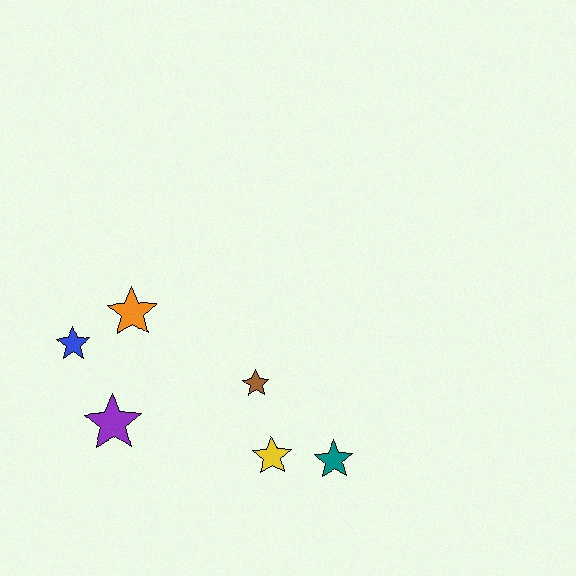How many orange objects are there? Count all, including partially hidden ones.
There is 1 orange object.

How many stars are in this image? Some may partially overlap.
There are 6 stars.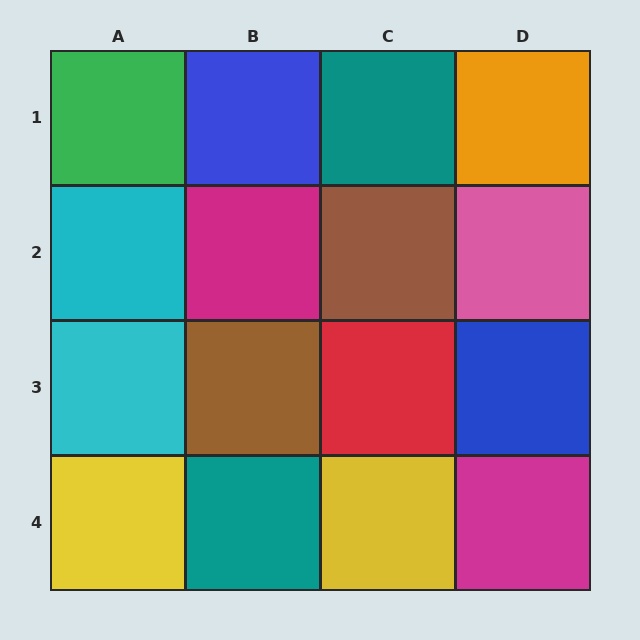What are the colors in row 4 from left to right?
Yellow, teal, yellow, magenta.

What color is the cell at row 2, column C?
Brown.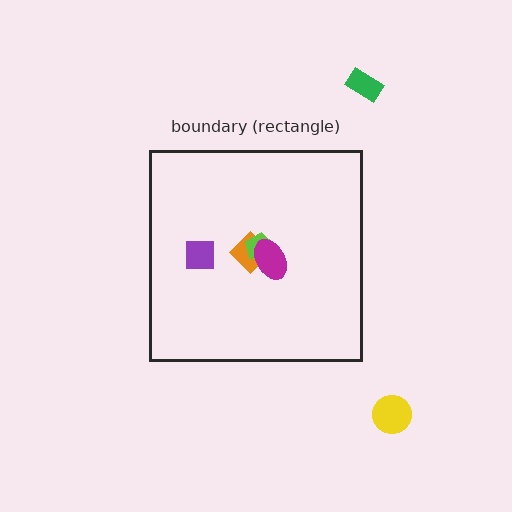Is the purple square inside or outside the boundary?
Inside.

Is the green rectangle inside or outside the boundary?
Outside.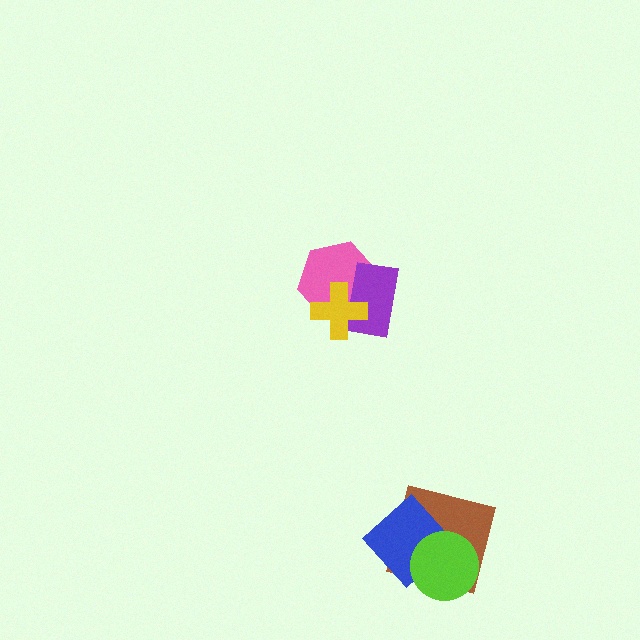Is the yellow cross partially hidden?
No, no other shape covers it.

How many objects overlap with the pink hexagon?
2 objects overlap with the pink hexagon.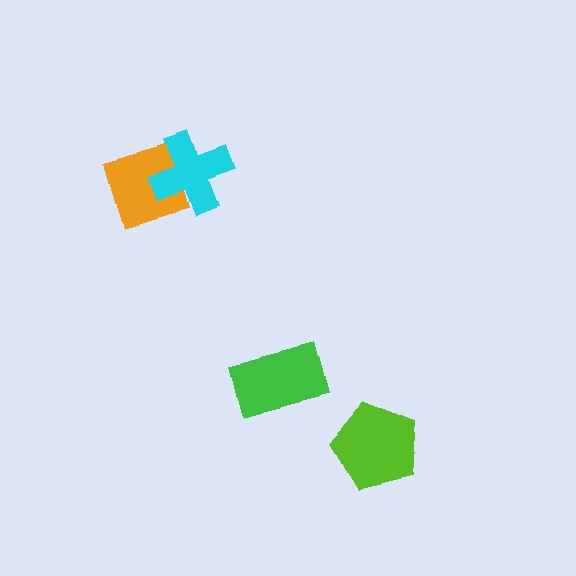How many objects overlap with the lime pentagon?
0 objects overlap with the lime pentagon.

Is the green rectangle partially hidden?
No, no other shape covers it.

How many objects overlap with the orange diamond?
1 object overlaps with the orange diamond.